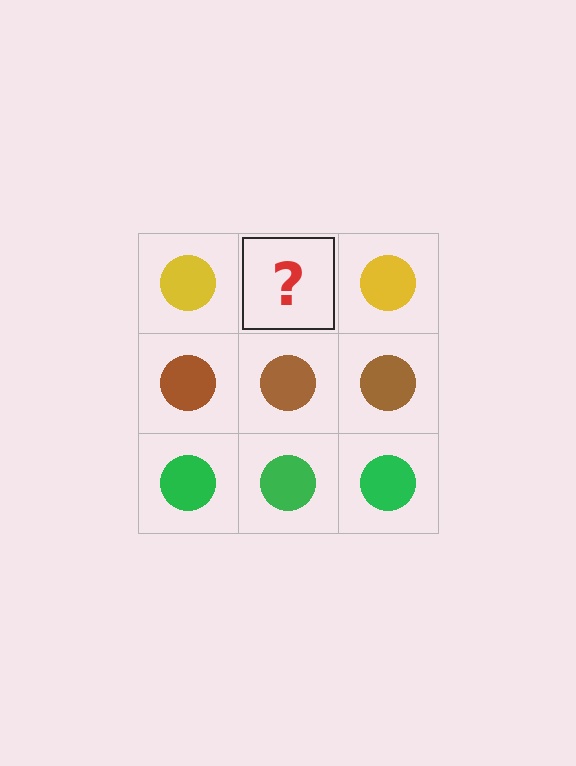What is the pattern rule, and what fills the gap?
The rule is that each row has a consistent color. The gap should be filled with a yellow circle.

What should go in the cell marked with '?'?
The missing cell should contain a yellow circle.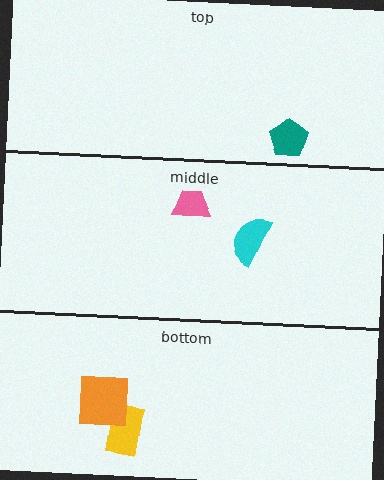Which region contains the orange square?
The bottom region.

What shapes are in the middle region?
The pink trapezoid, the cyan semicircle.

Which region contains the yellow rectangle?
The bottom region.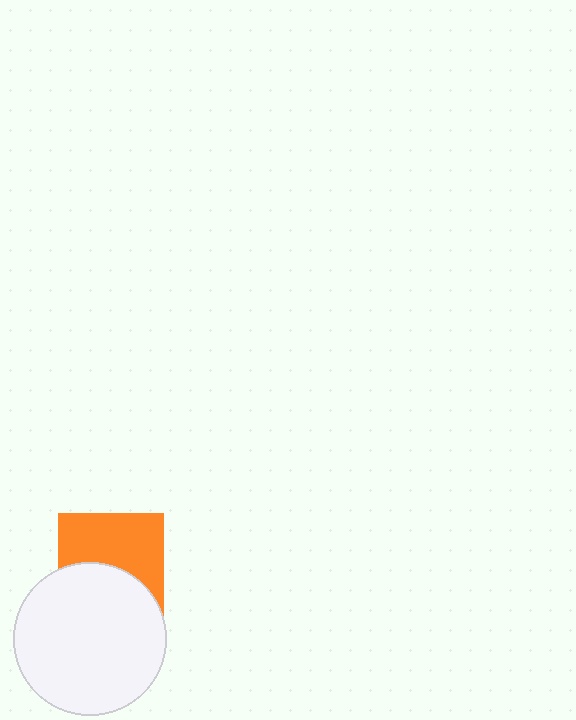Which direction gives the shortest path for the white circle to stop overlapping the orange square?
Moving down gives the shortest separation.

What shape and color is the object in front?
The object in front is a white circle.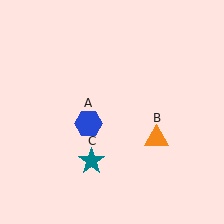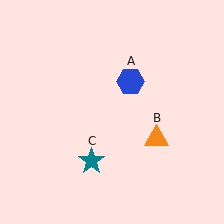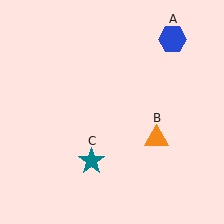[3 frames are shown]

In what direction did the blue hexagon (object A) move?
The blue hexagon (object A) moved up and to the right.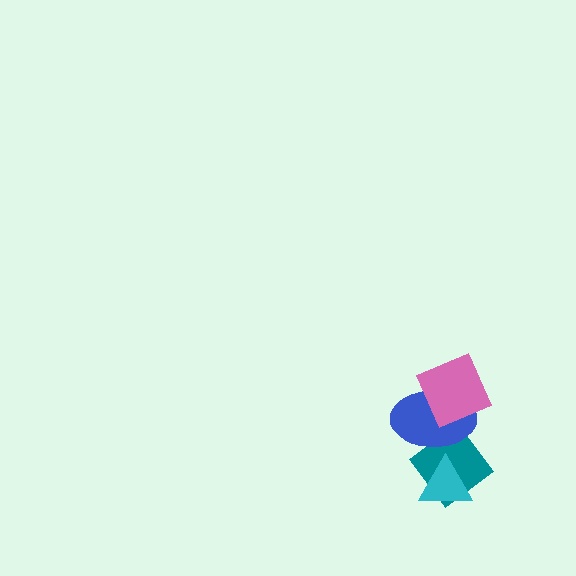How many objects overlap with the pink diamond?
1 object overlaps with the pink diamond.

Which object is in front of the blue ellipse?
The pink diamond is in front of the blue ellipse.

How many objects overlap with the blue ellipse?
2 objects overlap with the blue ellipse.